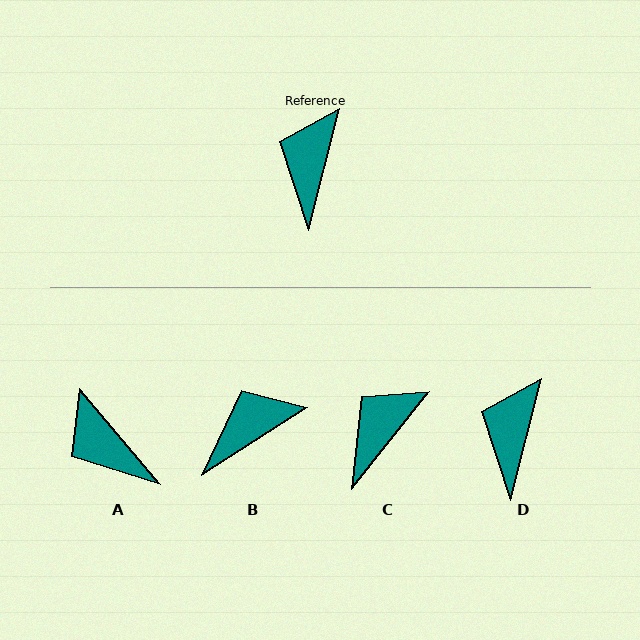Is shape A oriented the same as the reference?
No, it is off by about 55 degrees.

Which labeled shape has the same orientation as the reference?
D.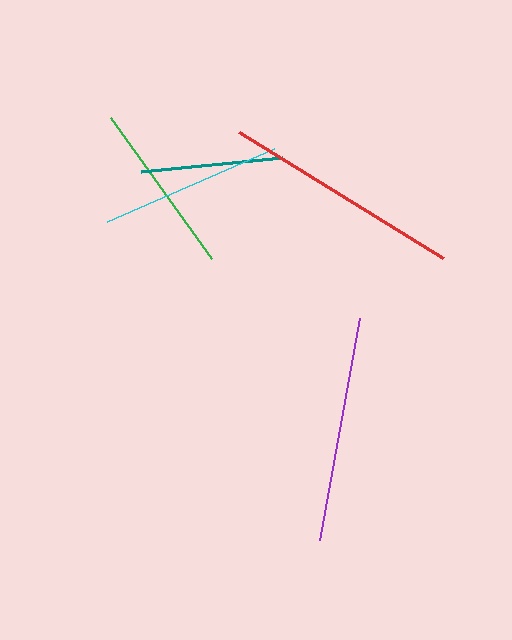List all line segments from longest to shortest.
From longest to shortest: red, purple, cyan, green, teal.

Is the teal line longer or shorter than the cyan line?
The cyan line is longer than the teal line.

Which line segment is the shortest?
The teal line is the shortest at approximately 142 pixels.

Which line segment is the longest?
The red line is the longest at approximately 240 pixels.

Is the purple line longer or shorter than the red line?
The red line is longer than the purple line.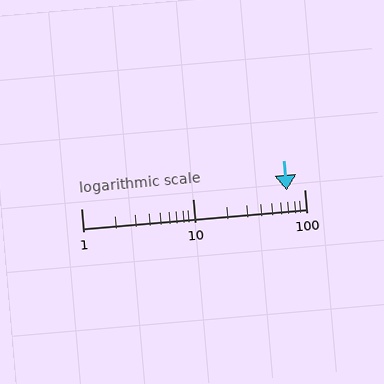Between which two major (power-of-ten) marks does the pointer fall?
The pointer is between 10 and 100.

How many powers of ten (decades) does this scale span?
The scale spans 2 decades, from 1 to 100.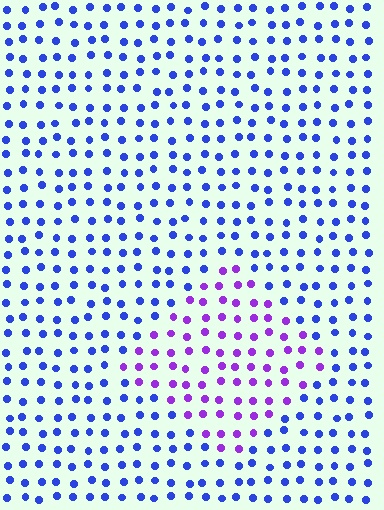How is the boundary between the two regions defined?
The boundary is defined purely by a slight shift in hue (about 46 degrees). Spacing, size, and orientation are identical on both sides.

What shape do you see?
I see a diamond.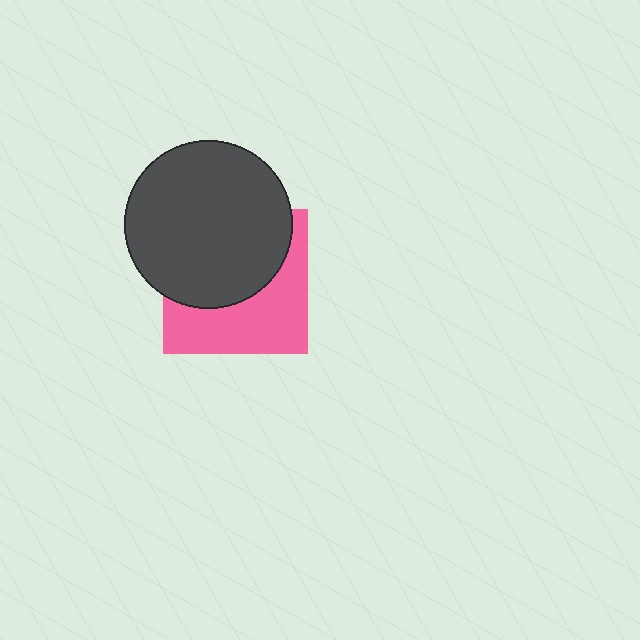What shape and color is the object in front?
The object in front is a dark gray circle.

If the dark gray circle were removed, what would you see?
You would see the complete pink square.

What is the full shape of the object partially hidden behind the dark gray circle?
The partially hidden object is a pink square.